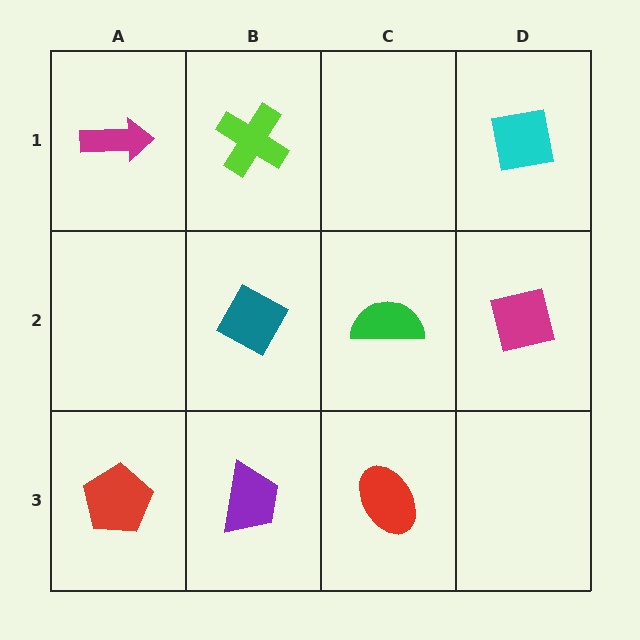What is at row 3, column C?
A red ellipse.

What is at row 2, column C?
A green semicircle.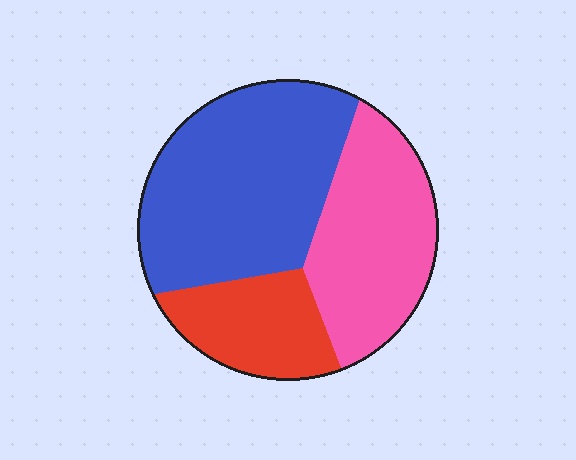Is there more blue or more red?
Blue.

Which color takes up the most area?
Blue, at roughly 50%.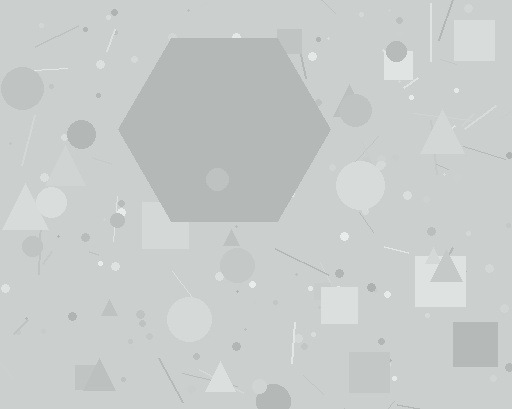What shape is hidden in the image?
A hexagon is hidden in the image.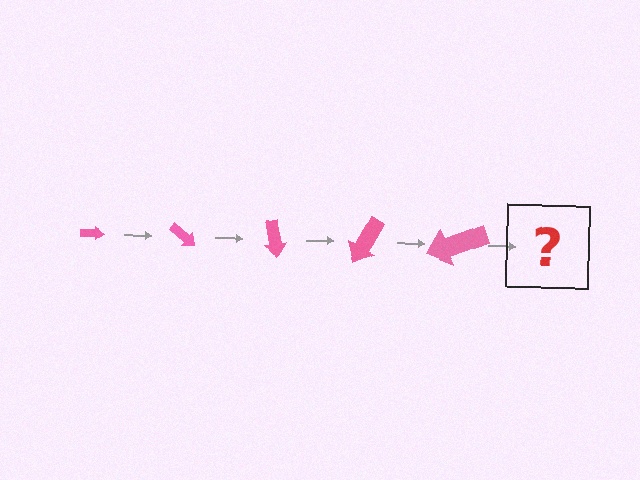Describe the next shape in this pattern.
It should be an arrow, larger than the previous one and rotated 200 degrees from the start.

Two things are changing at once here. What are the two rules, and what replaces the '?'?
The two rules are that the arrow grows larger each step and it rotates 40 degrees each step. The '?' should be an arrow, larger than the previous one and rotated 200 degrees from the start.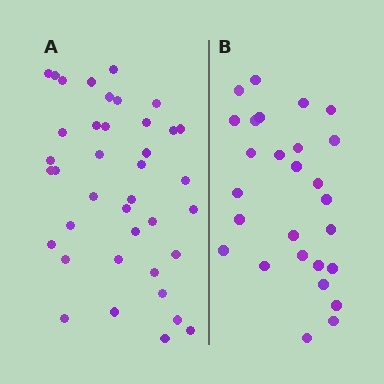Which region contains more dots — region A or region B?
Region A (the left region) has more dots.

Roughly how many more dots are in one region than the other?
Region A has roughly 12 or so more dots than region B.